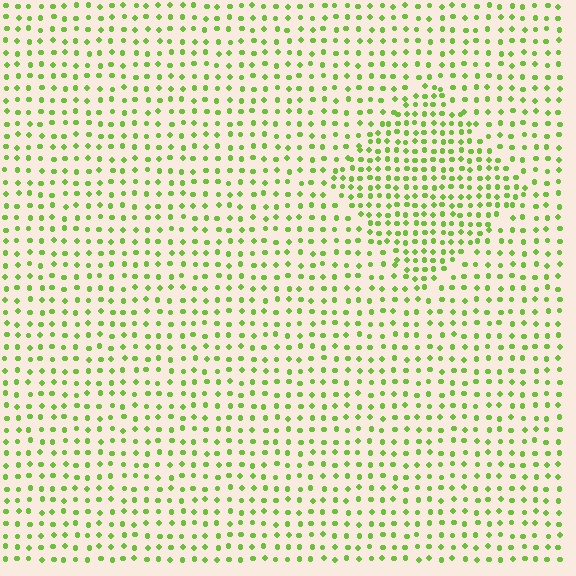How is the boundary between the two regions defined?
The boundary is defined by a change in element density (approximately 1.7x ratio). All elements are the same color, size, and shape.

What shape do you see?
I see a diamond.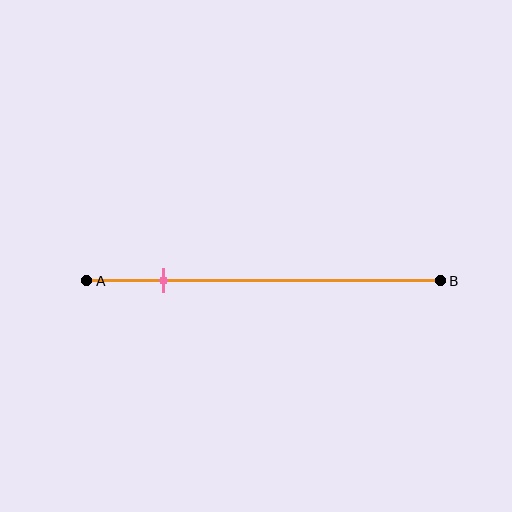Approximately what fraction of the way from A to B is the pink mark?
The pink mark is approximately 20% of the way from A to B.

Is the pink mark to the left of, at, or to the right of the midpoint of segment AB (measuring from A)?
The pink mark is to the left of the midpoint of segment AB.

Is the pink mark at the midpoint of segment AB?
No, the mark is at about 20% from A, not at the 50% midpoint.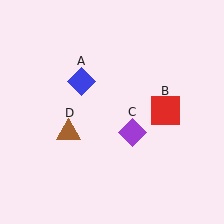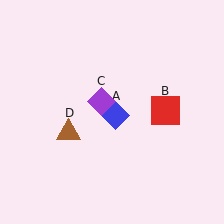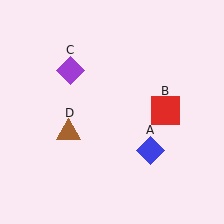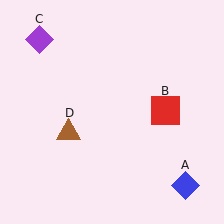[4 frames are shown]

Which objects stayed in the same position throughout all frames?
Red square (object B) and brown triangle (object D) remained stationary.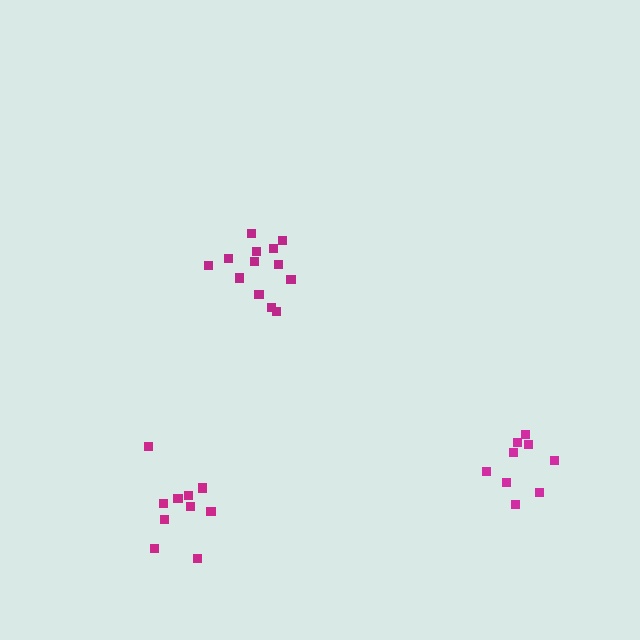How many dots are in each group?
Group 1: 13 dots, Group 2: 9 dots, Group 3: 10 dots (32 total).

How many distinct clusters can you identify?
There are 3 distinct clusters.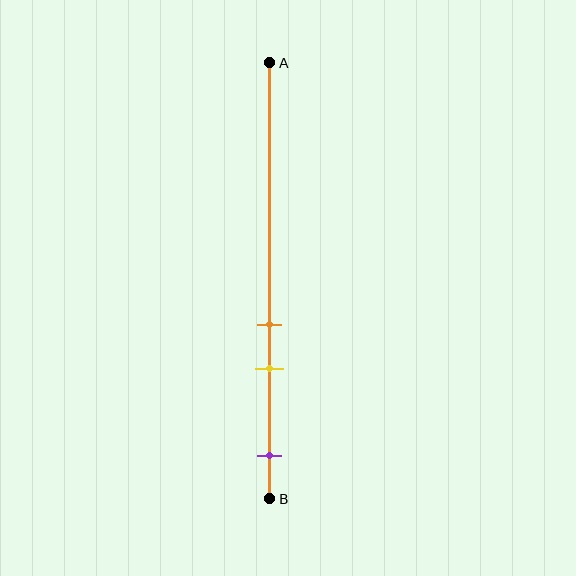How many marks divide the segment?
There are 3 marks dividing the segment.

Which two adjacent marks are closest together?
The orange and yellow marks are the closest adjacent pair.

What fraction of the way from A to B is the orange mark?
The orange mark is approximately 60% (0.6) of the way from A to B.